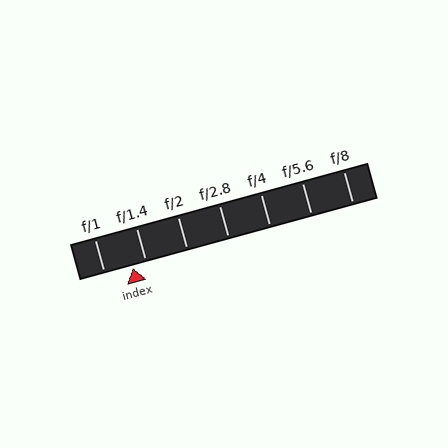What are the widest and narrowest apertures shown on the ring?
The widest aperture shown is f/1 and the narrowest is f/8.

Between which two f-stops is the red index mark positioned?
The index mark is between f/1 and f/1.4.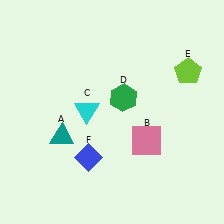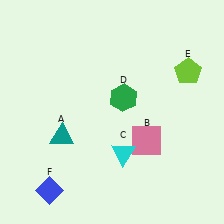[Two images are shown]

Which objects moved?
The objects that moved are: the cyan triangle (C), the blue diamond (F).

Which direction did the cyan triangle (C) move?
The cyan triangle (C) moved down.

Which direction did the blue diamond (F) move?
The blue diamond (F) moved left.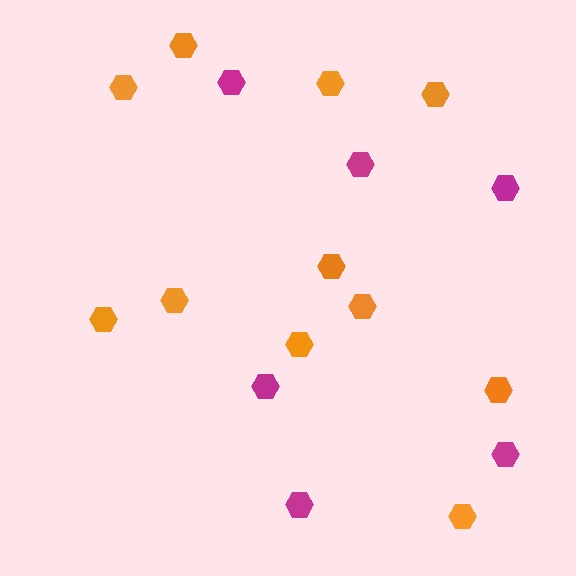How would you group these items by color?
There are 2 groups: one group of magenta hexagons (6) and one group of orange hexagons (11).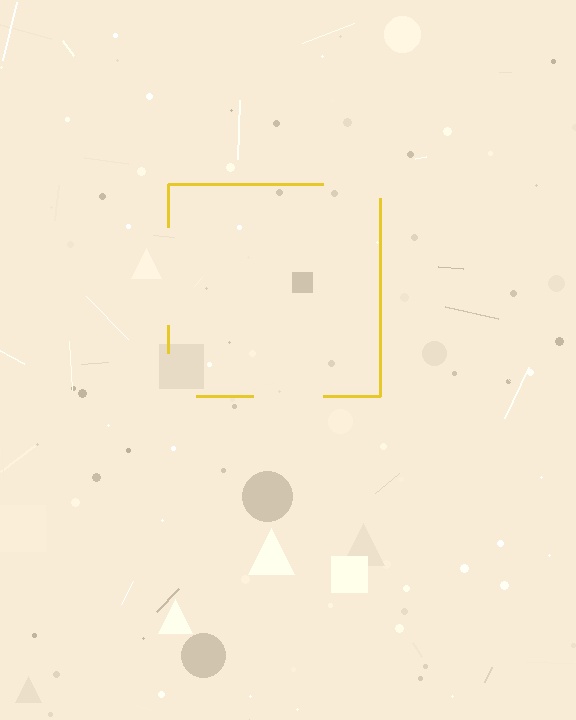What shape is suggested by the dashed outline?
The dashed outline suggests a square.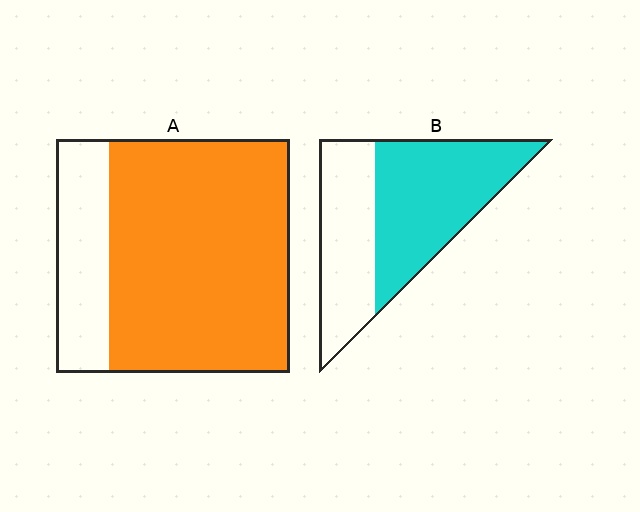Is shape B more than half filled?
Yes.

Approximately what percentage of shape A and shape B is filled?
A is approximately 75% and B is approximately 60%.